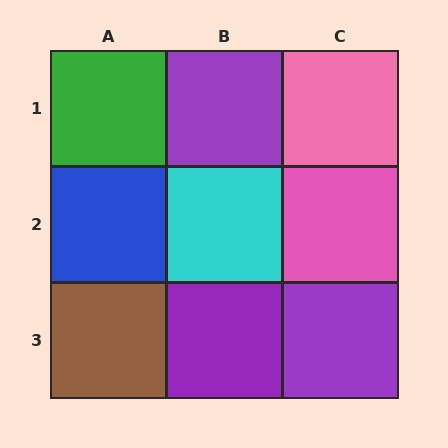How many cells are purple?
3 cells are purple.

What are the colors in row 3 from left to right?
Brown, purple, purple.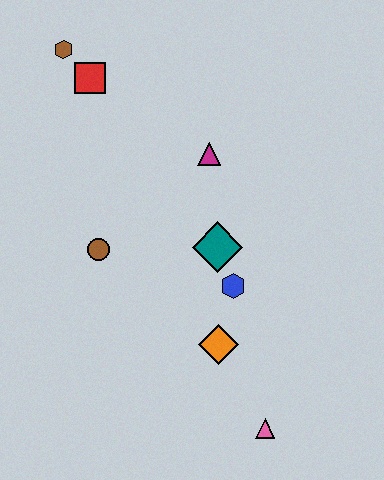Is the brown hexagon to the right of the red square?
No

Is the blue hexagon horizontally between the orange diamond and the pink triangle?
Yes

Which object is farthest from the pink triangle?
The brown hexagon is farthest from the pink triangle.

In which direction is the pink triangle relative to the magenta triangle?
The pink triangle is below the magenta triangle.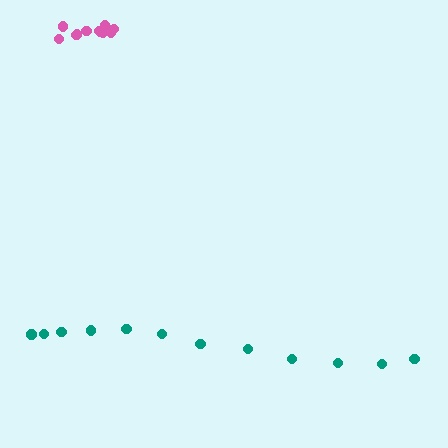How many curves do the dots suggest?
There are 2 distinct paths.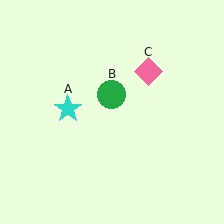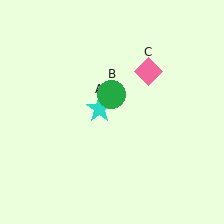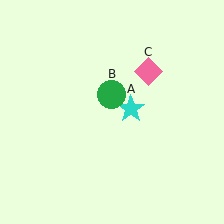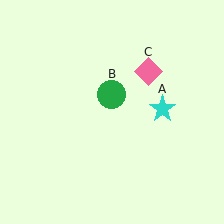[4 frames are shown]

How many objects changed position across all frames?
1 object changed position: cyan star (object A).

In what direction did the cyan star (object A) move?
The cyan star (object A) moved right.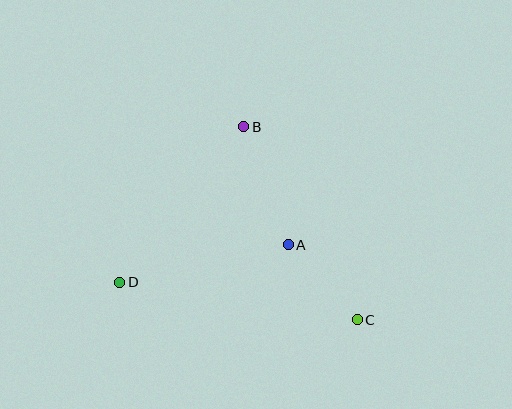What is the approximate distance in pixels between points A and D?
The distance between A and D is approximately 172 pixels.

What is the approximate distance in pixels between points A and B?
The distance between A and B is approximately 126 pixels.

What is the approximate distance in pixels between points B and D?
The distance between B and D is approximately 199 pixels.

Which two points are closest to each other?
Points A and C are closest to each other.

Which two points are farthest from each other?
Points C and D are farthest from each other.